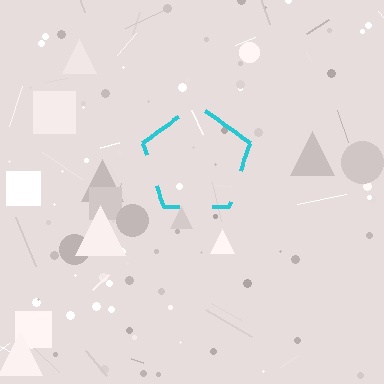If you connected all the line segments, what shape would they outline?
They would outline a pentagon.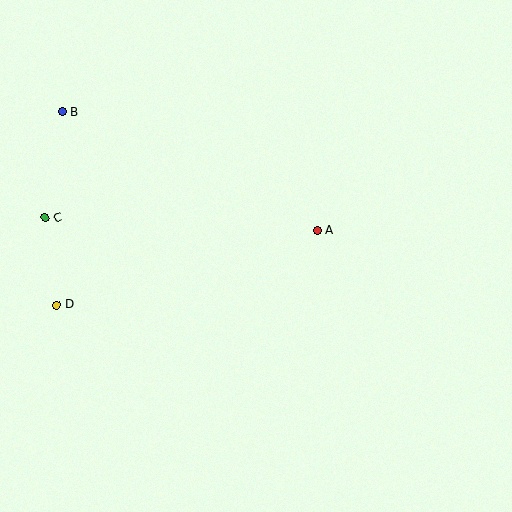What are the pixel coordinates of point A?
Point A is at (317, 231).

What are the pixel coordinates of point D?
Point D is at (56, 305).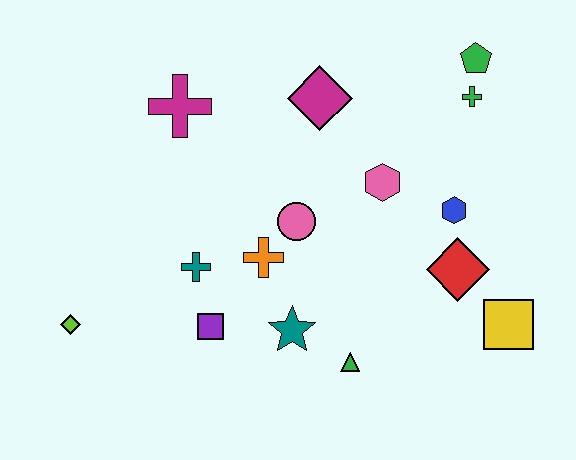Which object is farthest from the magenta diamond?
The lime diamond is farthest from the magenta diamond.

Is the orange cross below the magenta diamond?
Yes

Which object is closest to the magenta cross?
The magenta diamond is closest to the magenta cross.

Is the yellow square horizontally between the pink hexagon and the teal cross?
No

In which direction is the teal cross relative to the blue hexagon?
The teal cross is to the left of the blue hexagon.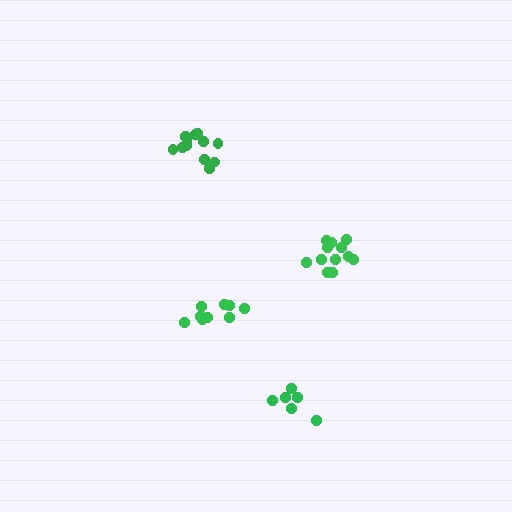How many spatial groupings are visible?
There are 4 spatial groupings.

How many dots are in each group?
Group 1: 9 dots, Group 2: 12 dots, Group 3: 12 dots, Group 4: 6 dots (39 total).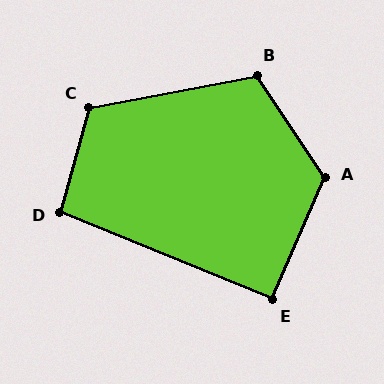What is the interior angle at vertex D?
Approximately 97 degrees (obtuse).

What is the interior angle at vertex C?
Approximately 116 degrees (obtuse).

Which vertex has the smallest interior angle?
E, at approximately 91 degrees.